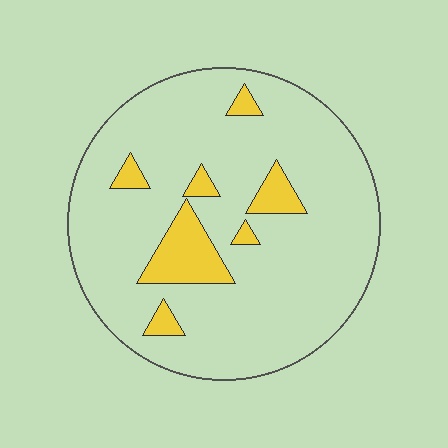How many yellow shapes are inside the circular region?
7.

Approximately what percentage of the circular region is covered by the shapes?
Approximately 10%.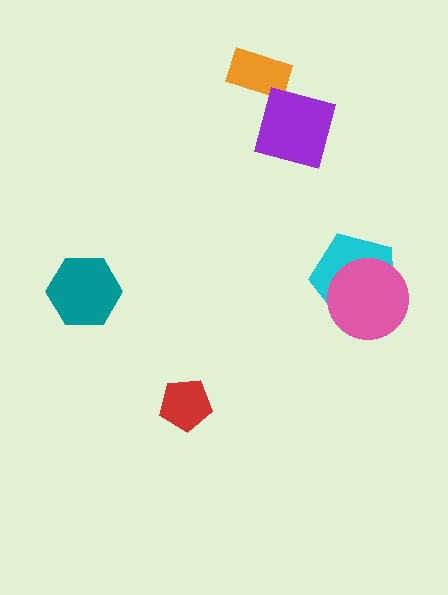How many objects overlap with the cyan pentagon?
1 object overlaps with the cyan pentagon.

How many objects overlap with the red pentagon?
0 objects overlap with the red pentagon.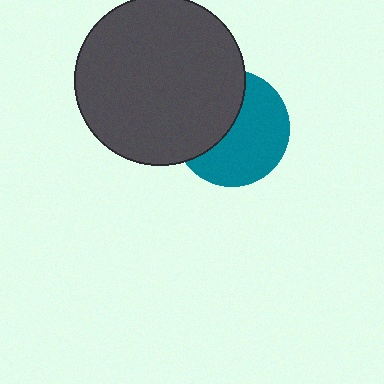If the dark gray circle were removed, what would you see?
You would see the complete teal circle.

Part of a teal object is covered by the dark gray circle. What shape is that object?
It is a circle.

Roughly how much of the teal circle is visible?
About half of it is visible (roughly 58%).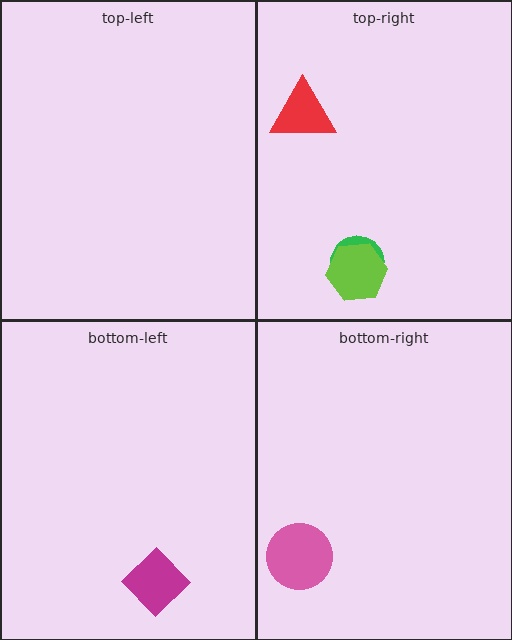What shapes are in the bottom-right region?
The pink circle.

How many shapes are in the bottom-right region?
1.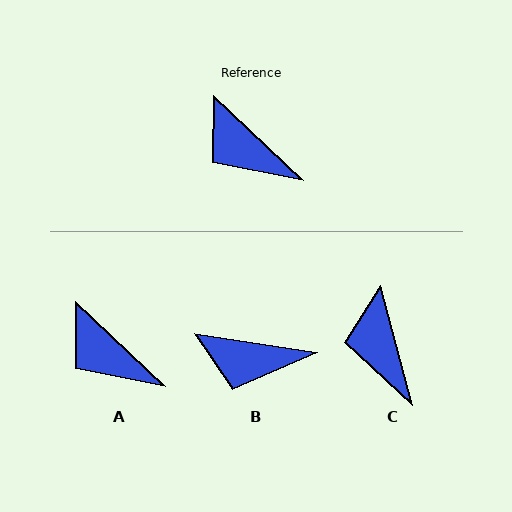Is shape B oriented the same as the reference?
No, it is off by about 35 degrees.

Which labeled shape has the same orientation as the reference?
A.